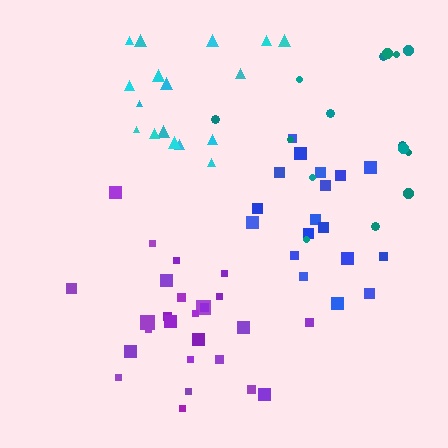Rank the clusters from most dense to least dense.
purple, blue, cyan, teal.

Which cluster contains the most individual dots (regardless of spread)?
Purple (27).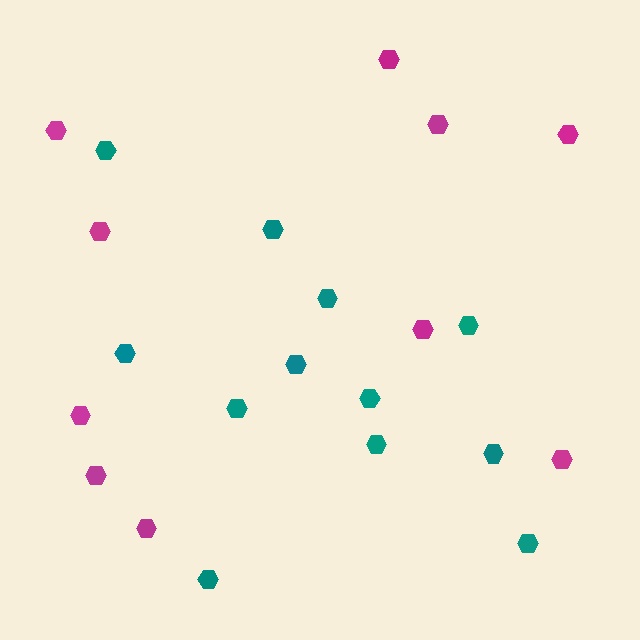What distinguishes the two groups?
There are 2 groups: one group of magenta hexagons (10) and one group of teal hexagons (12).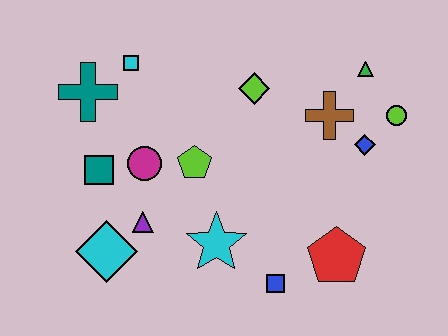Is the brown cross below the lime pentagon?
No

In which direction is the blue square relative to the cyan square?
The blue square is below the cyan square.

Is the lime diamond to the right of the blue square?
No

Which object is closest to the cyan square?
The teal cross is closest to the cyan square.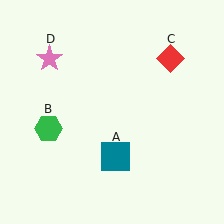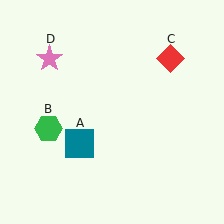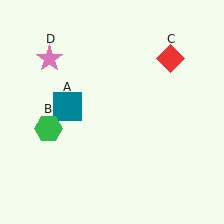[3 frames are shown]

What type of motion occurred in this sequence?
The teal square (object A) rotated clockwise around the center of the scene.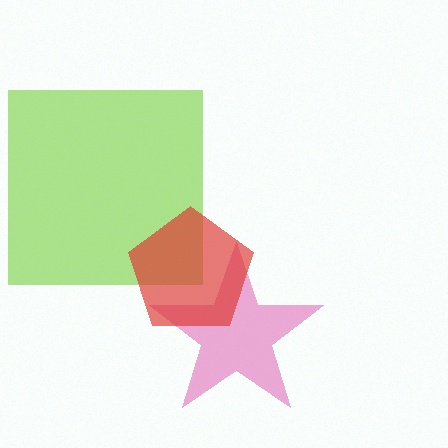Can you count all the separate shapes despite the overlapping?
Yes, there are 3 separate shapes.